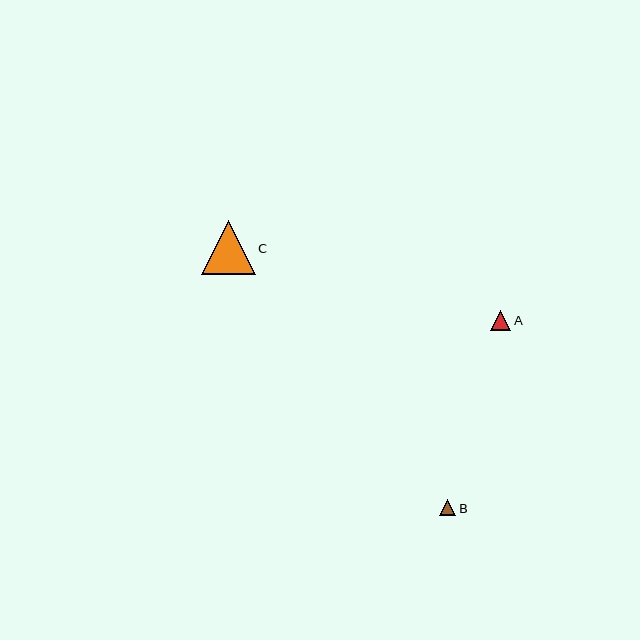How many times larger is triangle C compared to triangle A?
Triangle C is approximately 2.7 times the size of triangle A.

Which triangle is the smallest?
Triangle B is the smallest with a size of approximately 16 pixels.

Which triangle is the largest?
Triangle C is the largest with a size of approximately 54 pixels.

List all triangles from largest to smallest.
From largest to smallest: C, A, B.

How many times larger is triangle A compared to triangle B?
Triangle A is approximately 1.3 times the size of triangle B.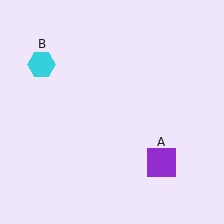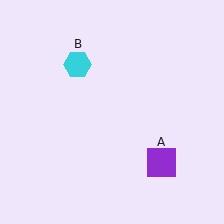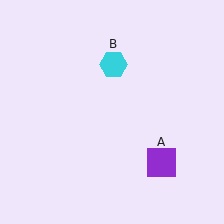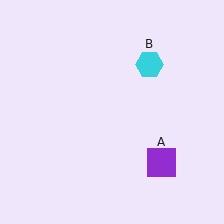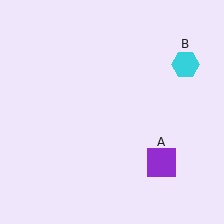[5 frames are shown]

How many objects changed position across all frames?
1 object changed position: cyan hexagon (object B).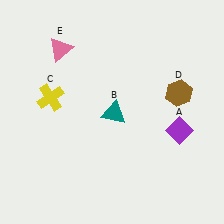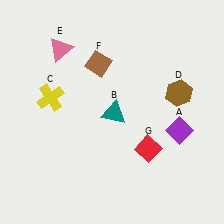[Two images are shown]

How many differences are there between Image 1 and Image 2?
There are 2 differences between the two images.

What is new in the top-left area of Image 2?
A brown diamond (F) was added in the top-left area of Image 2.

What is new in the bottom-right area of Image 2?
A red diamond (G) was added in the bottom-right area of Image 2.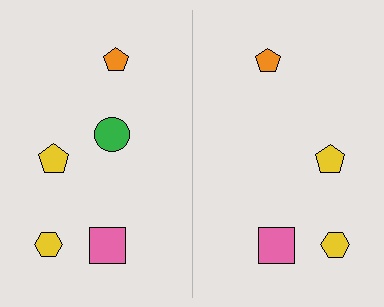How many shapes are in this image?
There are 9 shapes in this image.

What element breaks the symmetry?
A green circle is missing from the right side.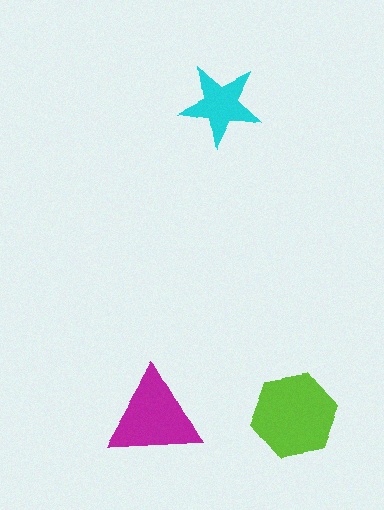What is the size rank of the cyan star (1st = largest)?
3rd.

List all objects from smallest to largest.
The cyan star, the magenta triangle, the lime hexagon.